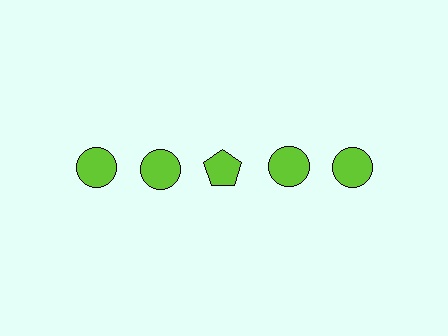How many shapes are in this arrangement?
There are 5 shapes arranged in a grid pattern.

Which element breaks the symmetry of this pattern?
The lime pentagon in the top row, center column breaks the symmetry. All other shapes are lime circles.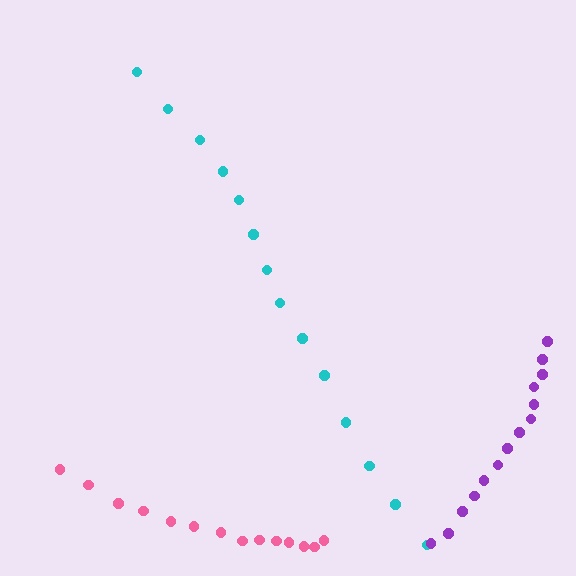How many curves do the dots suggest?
There are 3 distinct paths.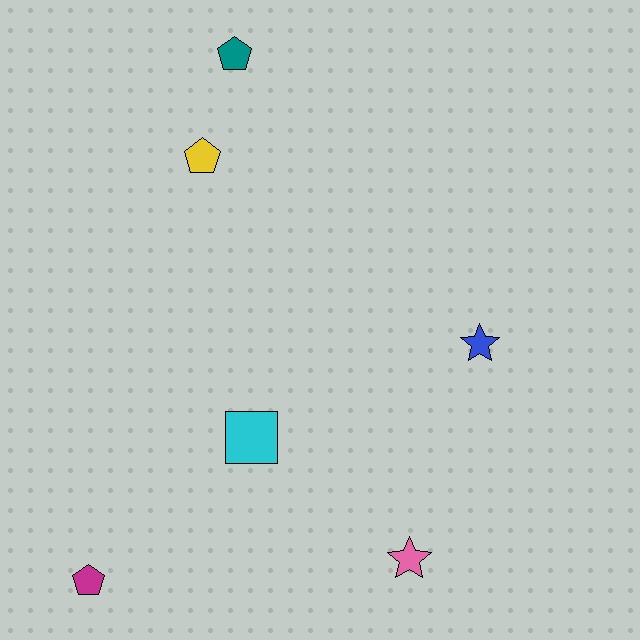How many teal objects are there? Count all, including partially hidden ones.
There is 1 teal object.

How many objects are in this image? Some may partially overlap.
There are 6 objects.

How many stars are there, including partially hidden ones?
There are 2 stars.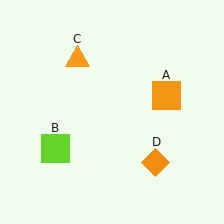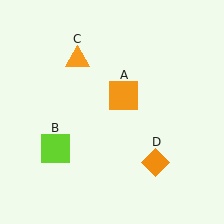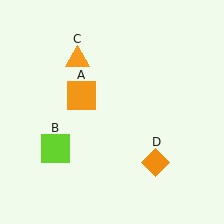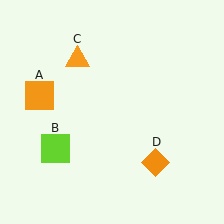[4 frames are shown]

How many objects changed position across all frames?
1 object changed position: orange square (object A).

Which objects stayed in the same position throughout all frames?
Lime square (object B) and orange triangle (object C) and orange diamond (object D) remained stationary.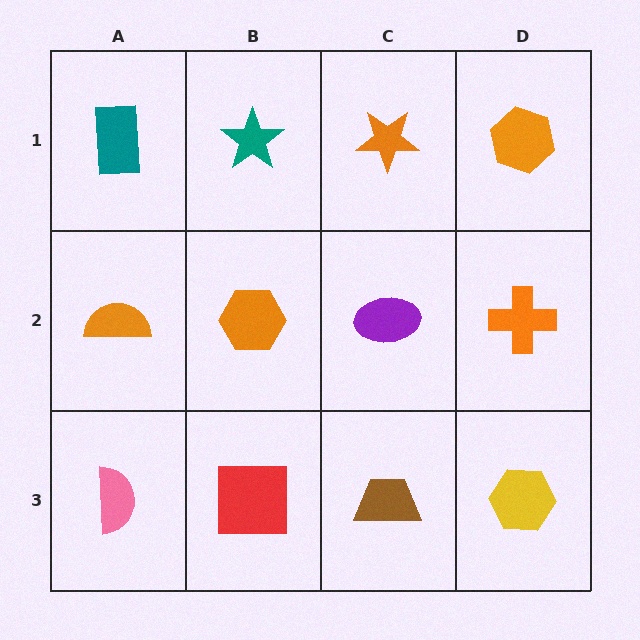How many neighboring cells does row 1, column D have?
2.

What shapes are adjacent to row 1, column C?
A purple ellipse (row 2, column C), a teal star (row 1, column B), an orange hexagon (row 1, column D).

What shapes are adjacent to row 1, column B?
An orange hexagon (row 2, column B), a teal rectangle (row 1, column A), an orange star (row 1, column C).